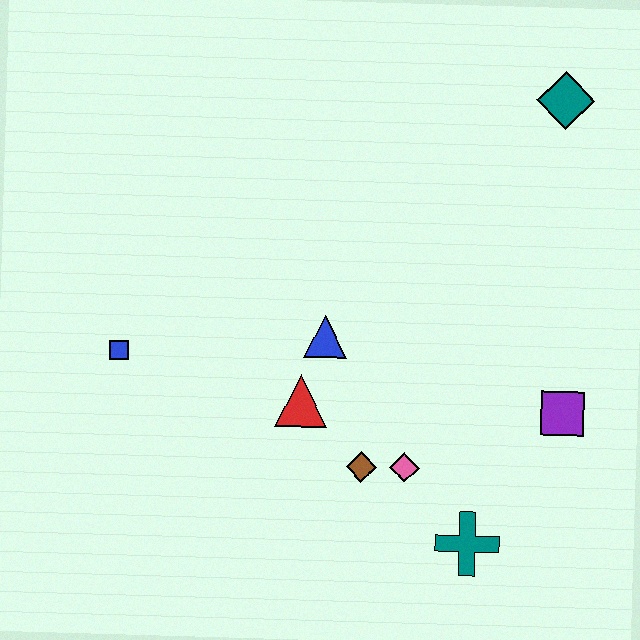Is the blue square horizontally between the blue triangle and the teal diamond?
No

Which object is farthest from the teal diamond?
The blue square is farthest from the teal diamond.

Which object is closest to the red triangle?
The blue triangle is closest to the red triangle.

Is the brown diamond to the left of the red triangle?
No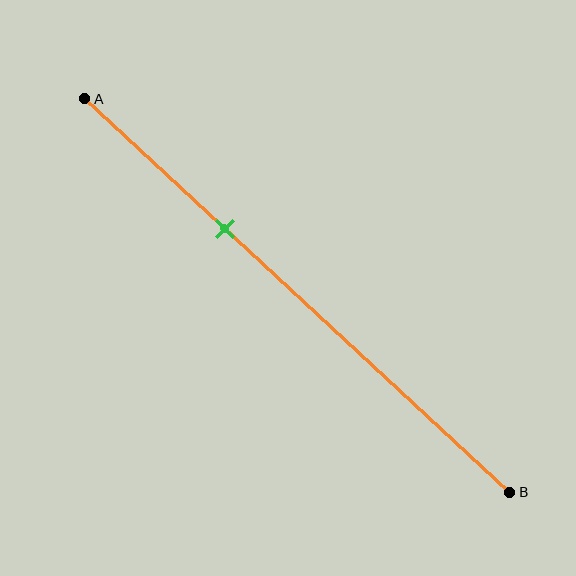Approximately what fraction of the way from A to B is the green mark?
The green mark is approximately 35% of the way from A to B.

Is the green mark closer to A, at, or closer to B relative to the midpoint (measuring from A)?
The green mark is closer to point A than the midpoint of segment AB.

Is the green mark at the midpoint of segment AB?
No, the mark is at about 35% from A, not at the 50% midpoint.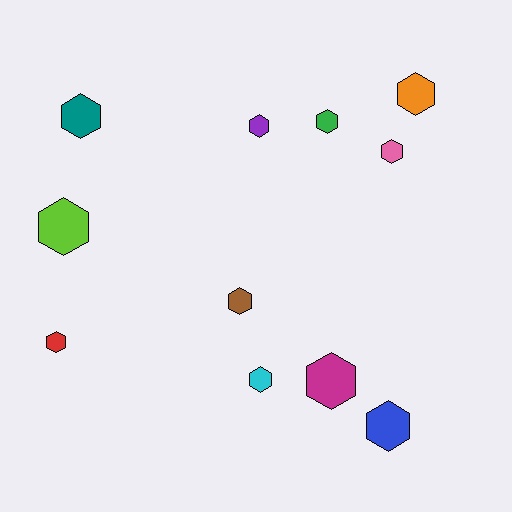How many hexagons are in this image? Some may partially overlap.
There are 11 hexagons.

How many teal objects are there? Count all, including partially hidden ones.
There is 1 teal object.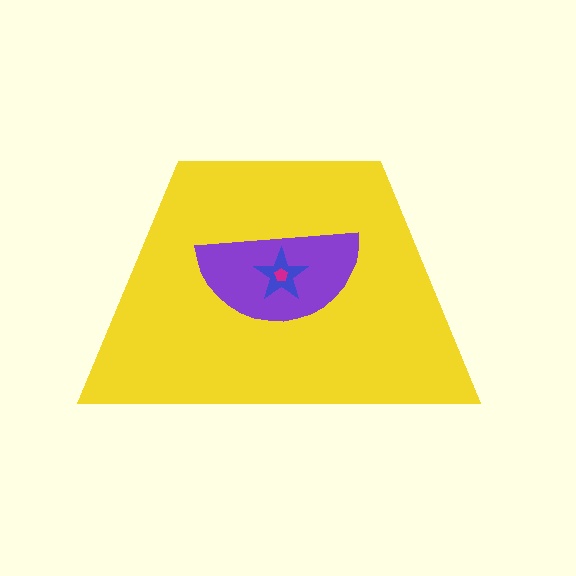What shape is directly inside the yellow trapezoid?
The purple semicircle.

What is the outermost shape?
The yellow trapezoid.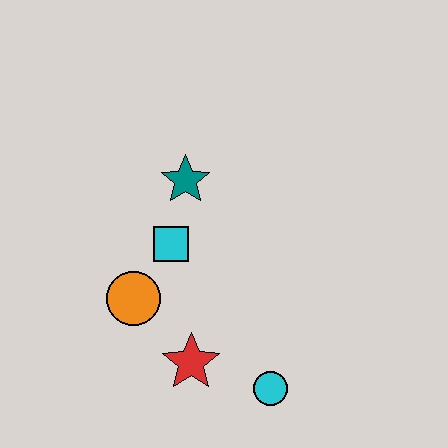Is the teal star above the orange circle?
Yes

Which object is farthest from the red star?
The teal star is farthest from the red star.